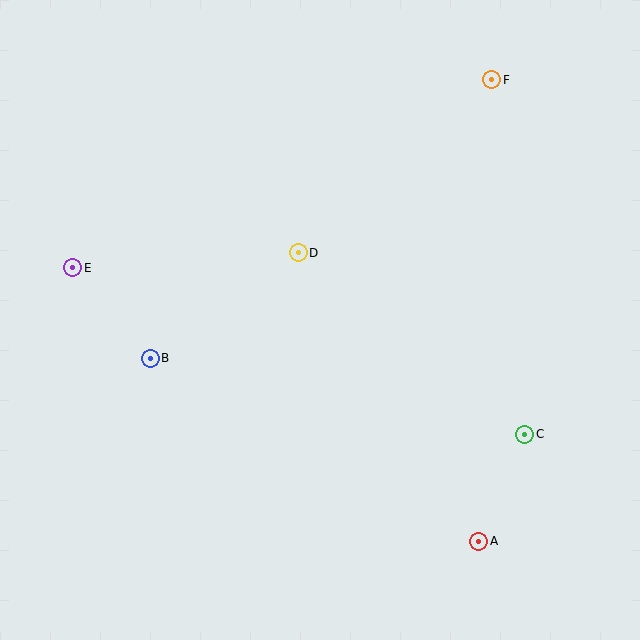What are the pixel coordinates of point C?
Point C is at (525, 434).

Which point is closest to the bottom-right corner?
Point A is closest to the bottom-right corner.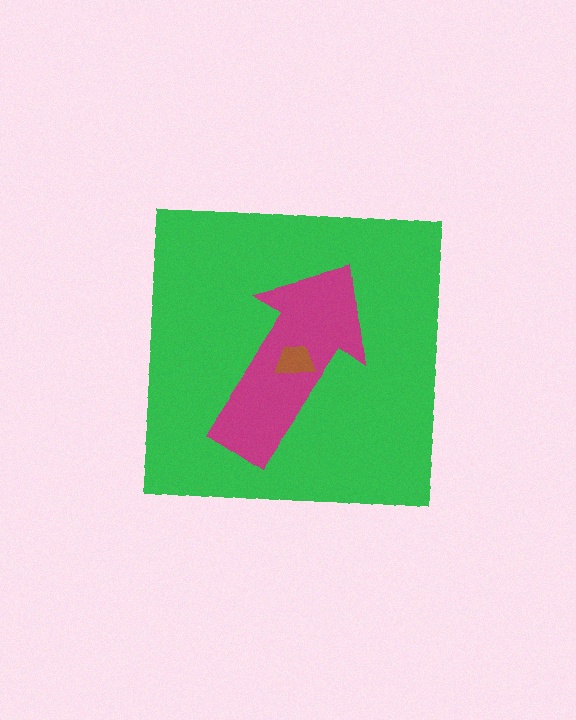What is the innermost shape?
The brown trapezoid.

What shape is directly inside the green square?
The magenta arrow.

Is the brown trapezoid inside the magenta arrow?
Yes.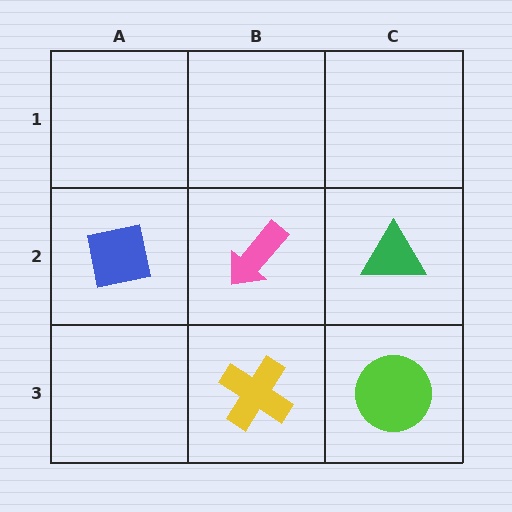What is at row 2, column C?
A green triangle.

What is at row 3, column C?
A lime circle.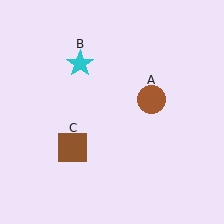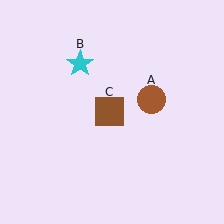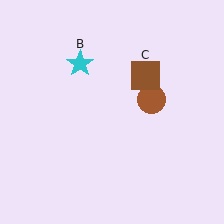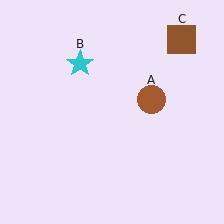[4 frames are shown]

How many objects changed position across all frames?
1 object changed position: brown square (object C).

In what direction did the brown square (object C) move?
The brown square (object C) moved up and to the right.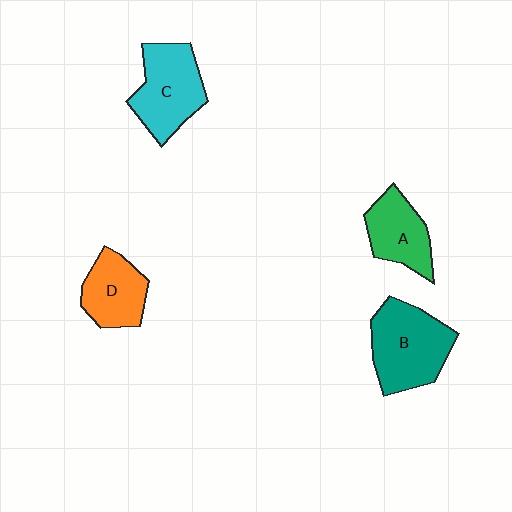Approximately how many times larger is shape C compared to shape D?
Approximately 1.3 times.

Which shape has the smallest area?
Shape D (orange).